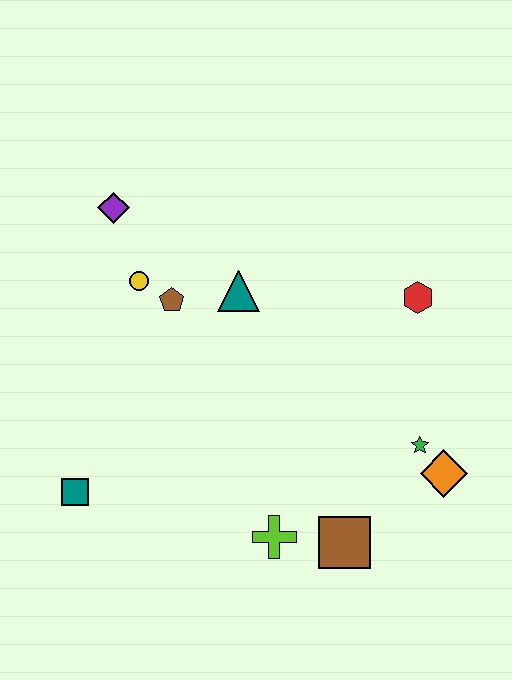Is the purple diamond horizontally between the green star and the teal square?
Yes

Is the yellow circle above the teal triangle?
Yes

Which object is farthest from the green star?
The purple diamond is farthest from the green star.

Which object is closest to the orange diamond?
The green star is closest to the orange diamond.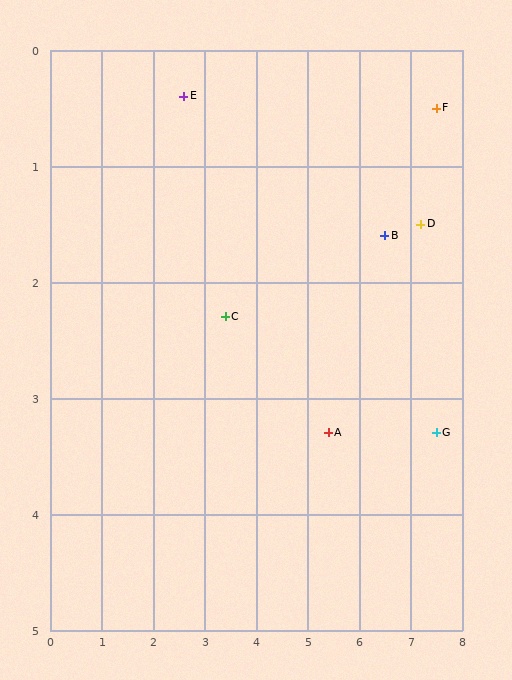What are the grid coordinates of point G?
Point G is at approximately (7.5, 3.3).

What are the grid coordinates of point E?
Point E is at approximately (2.6, 0.4).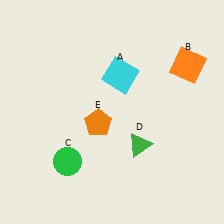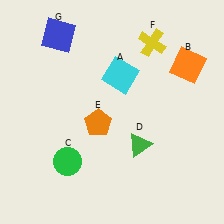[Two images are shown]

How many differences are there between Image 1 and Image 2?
There are 2 differences between the two images.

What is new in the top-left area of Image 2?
A blue square (G) was added in the top-left area of Image 2.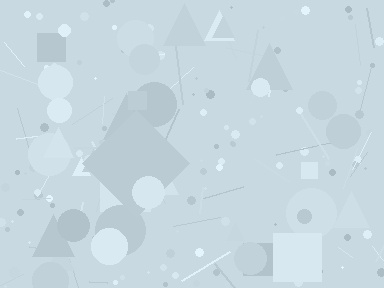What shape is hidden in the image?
A diamond is hidden in the image.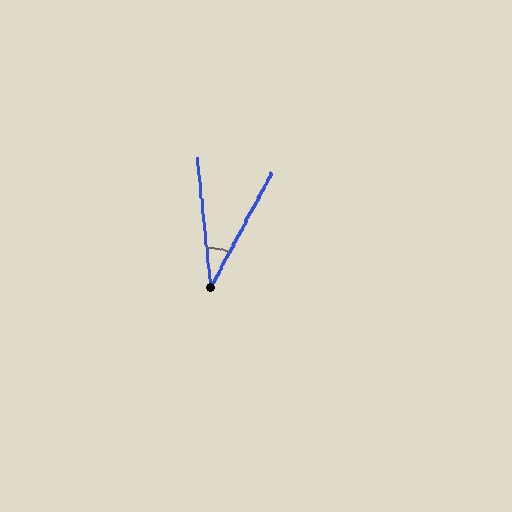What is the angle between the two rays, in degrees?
Approximately 34 degrees.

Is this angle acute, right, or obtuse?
It is acute.